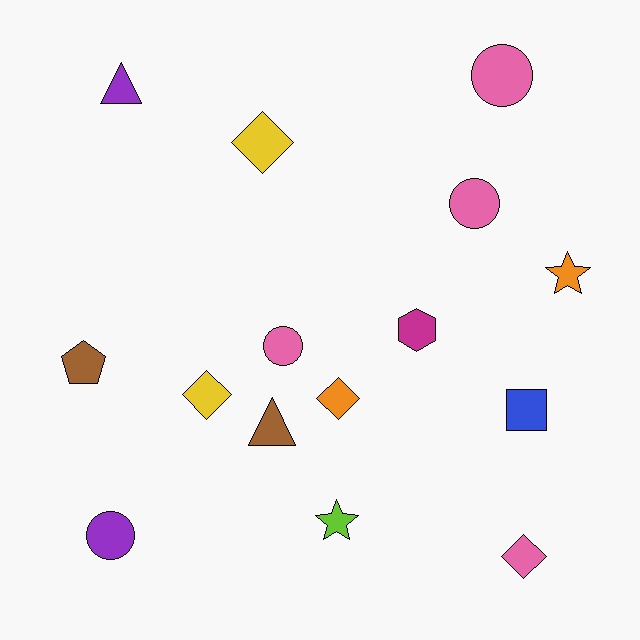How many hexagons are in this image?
There is 1 hexagon.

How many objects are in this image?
There are 15 objects.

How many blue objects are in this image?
There is 1 blue object.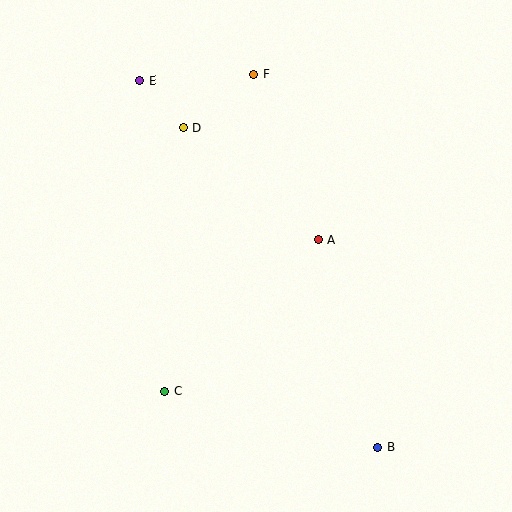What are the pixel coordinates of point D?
Point D is at (183, 128).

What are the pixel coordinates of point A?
Point A is at (318, 240).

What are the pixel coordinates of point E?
Point E is at (140, 81).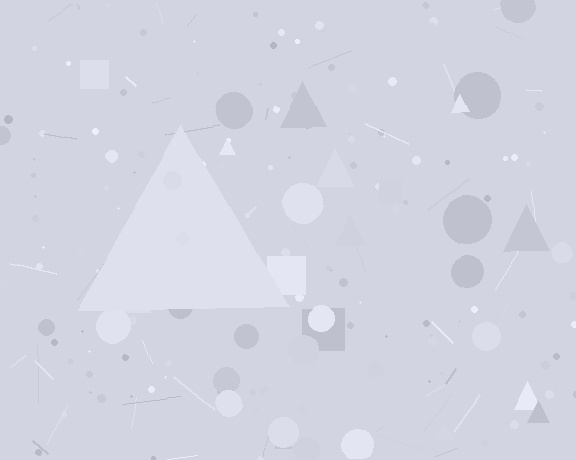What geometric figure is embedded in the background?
A triangle is embedded in the background.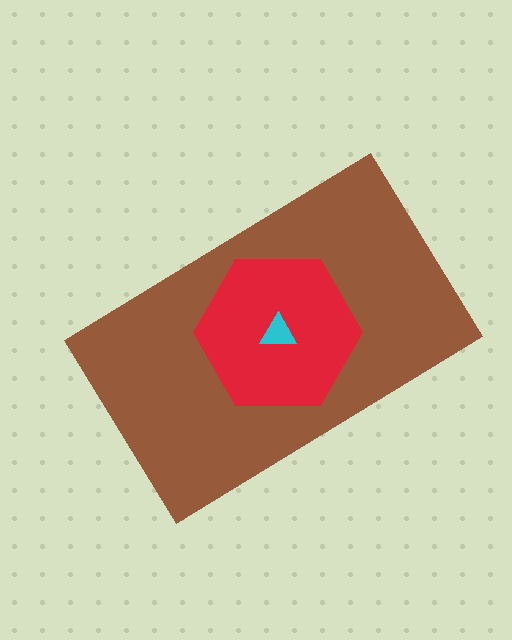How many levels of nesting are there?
3.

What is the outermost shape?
The brown rectangle.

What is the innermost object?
The cyan triangle.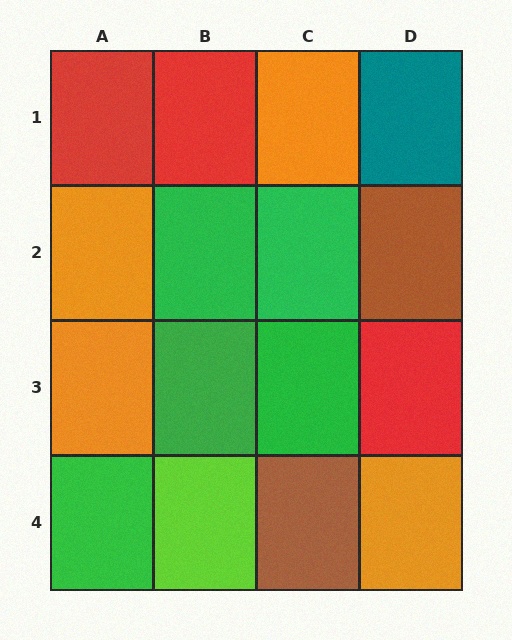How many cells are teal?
1 cell is teal.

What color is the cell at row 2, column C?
Green.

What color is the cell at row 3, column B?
Green.